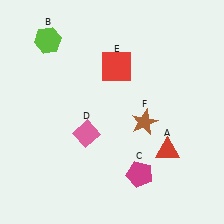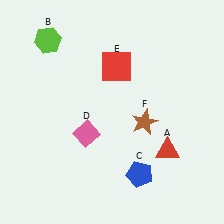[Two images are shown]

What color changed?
The pentagon (C) changed from magenta in Image 1 to blue in Image 2.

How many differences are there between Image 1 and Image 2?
There is 1 difference between the two images.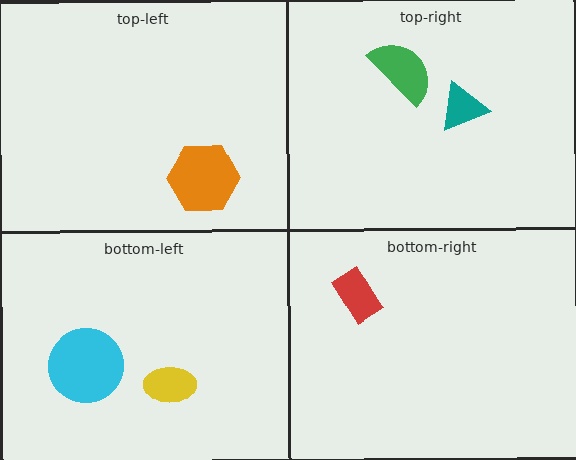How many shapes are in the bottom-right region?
1.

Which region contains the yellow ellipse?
The bottom-left region.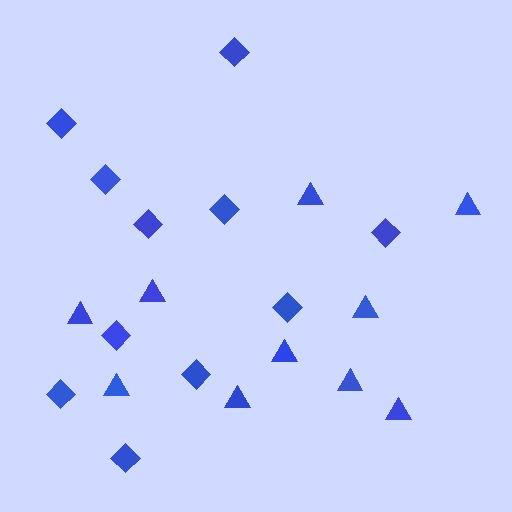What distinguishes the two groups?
There are 2 groups: one group of triangles (10) and one group of diamonds (11).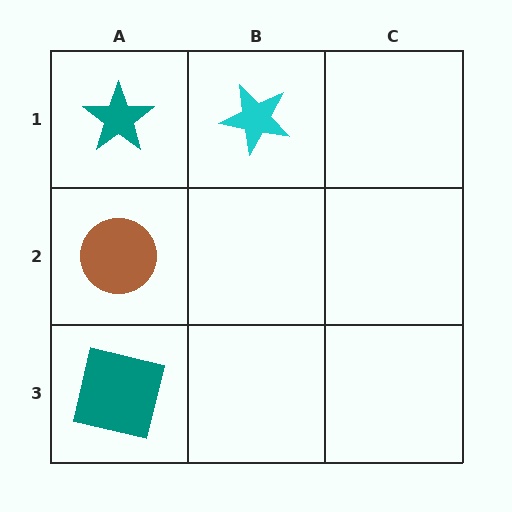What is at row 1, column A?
A teal star.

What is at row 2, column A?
A brown circle.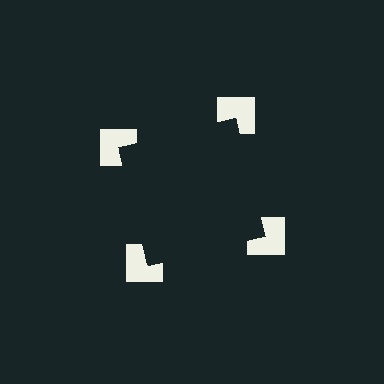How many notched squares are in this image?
There are 4 — one at each vertex of the illusory square.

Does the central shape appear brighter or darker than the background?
It typically appears slightly darker than the background, even though no actual brightness change is drawn.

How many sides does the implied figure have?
4 sides.